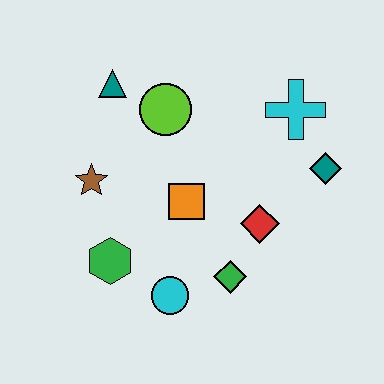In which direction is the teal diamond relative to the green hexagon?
The teal diamond is to the right of the green hexagon.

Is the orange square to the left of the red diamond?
Yes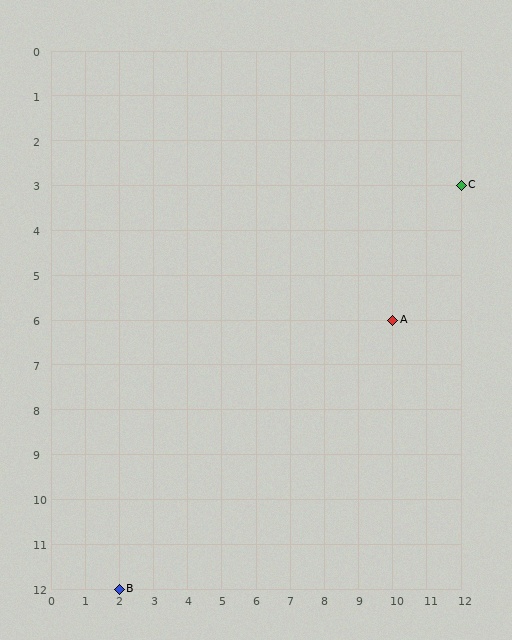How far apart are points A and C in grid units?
Points A and C are 2 columns and 3 rows apart (about 3.6 grid units diagonally).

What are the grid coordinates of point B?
Point B is at grid coordinates (2, 12).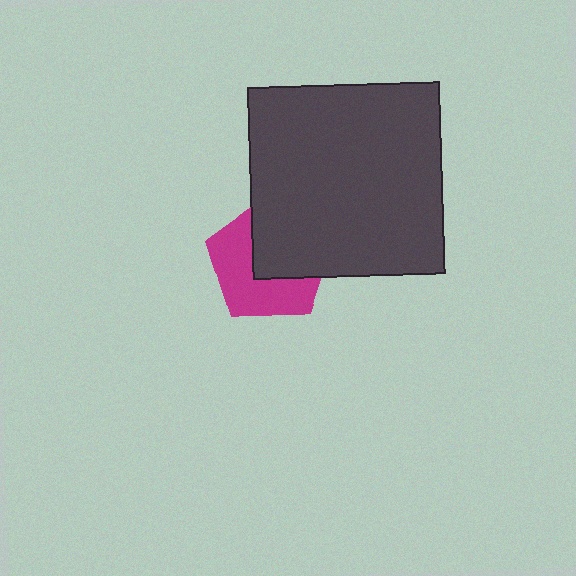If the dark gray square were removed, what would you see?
You would see the complete magenta pentagon.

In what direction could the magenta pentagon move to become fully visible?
The magenta pentagon could move toward the lower-left. That would shift it out from behind the dark gray square entirely.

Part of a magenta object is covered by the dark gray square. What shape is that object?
It is a pentagon.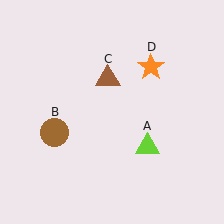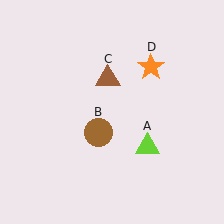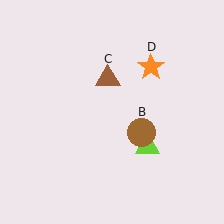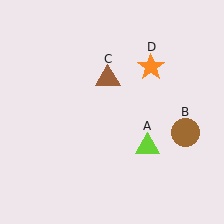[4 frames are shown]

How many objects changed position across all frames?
1 object changed position: brown circle (object B).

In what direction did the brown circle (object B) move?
The brown circle (object B) moved right.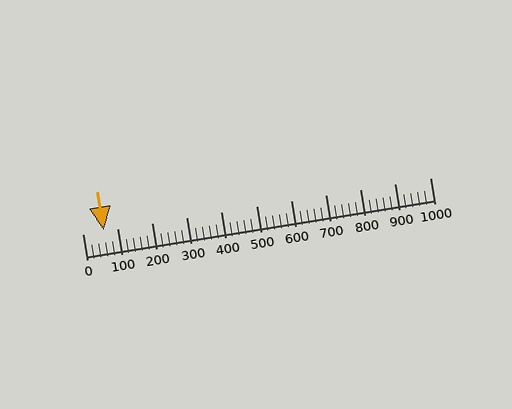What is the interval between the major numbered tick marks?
The major tick marks are spaced 100 units apart.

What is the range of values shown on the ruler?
The ruler shows values from 0 to 1000.